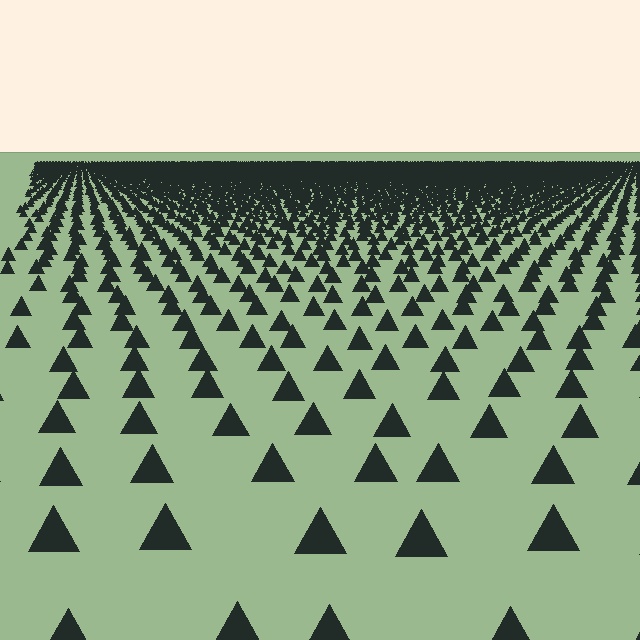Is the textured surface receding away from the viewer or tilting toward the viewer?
The surface is receding away from the viewer. Texture elements get smaller and denser toward the top.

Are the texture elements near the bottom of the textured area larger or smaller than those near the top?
Larger. Near the bottom, elements are closer to the viewer and appear at a bigger on-screen size.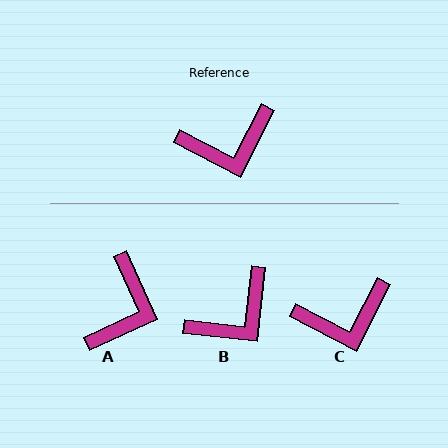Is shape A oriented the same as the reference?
No, it is off by about 52 degrees.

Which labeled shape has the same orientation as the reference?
C.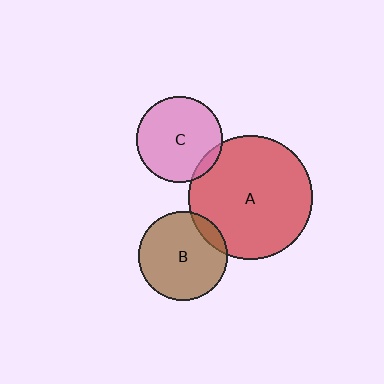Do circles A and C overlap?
Yes.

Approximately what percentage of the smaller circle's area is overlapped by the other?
Approximately 5%.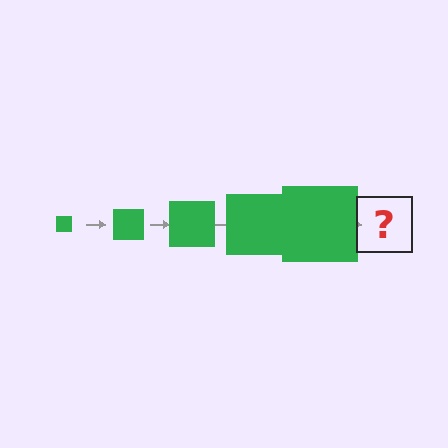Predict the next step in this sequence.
The next step is a green square, larger than the previous one.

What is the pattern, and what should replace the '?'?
The pattern is that the square gets progressively larger each step. The '?' should be a green square, larger than the previous one.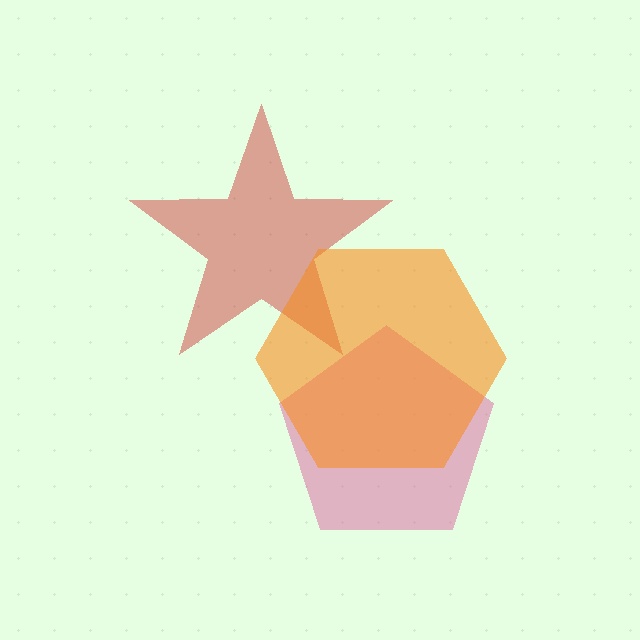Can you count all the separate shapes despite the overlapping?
Yes, there are 3 separate shapes.